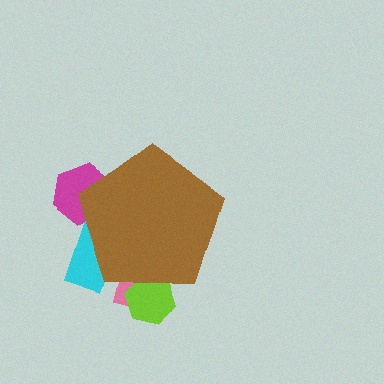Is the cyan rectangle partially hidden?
Yes, the cyan rectangle is partially hidden behind the brown pentagon.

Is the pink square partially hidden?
Yes, the pink square is partially hidden behind the brown pentagon.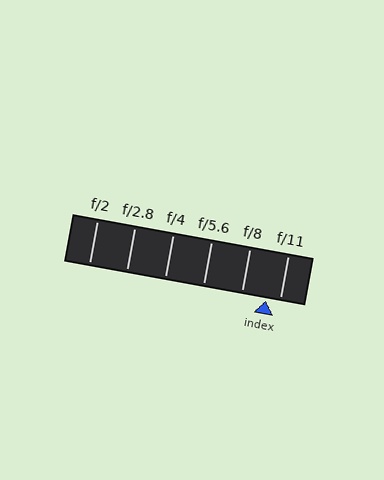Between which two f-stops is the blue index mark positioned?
The index mark is between f/8 and f/11.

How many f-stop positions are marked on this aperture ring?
There are 6 f-stop positions marked.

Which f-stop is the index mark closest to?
The index mark is closest to f/11.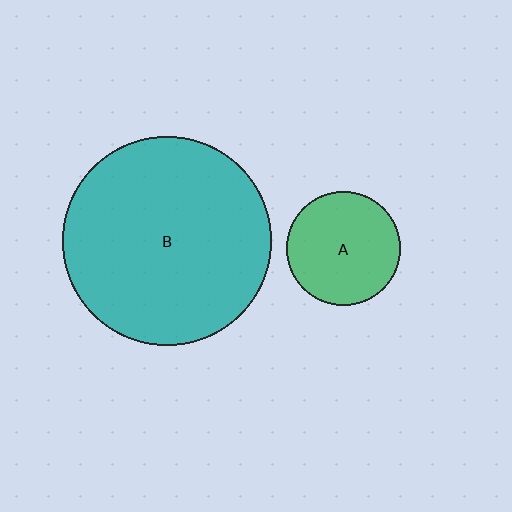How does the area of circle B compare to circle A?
Approximately 3.4 times.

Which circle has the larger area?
Circle B (teal).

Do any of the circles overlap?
No, none of the circles overlap.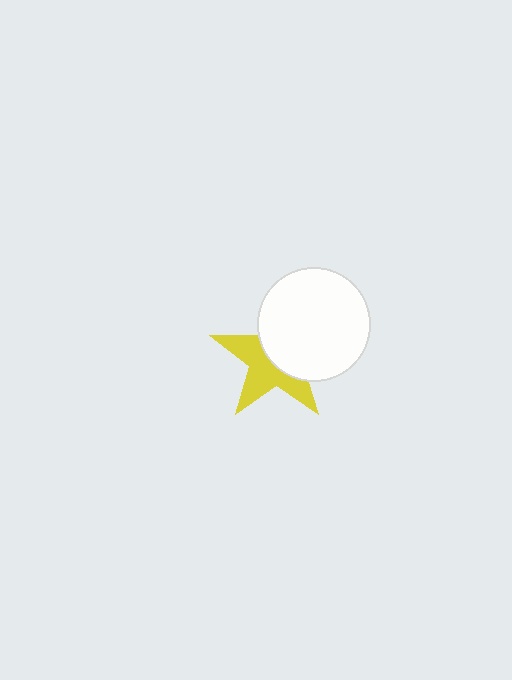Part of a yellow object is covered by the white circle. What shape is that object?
It is a star.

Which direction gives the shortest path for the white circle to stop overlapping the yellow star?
Moving toward the upper-right gives the shortest separation.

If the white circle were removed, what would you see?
You would see the complete yellow star.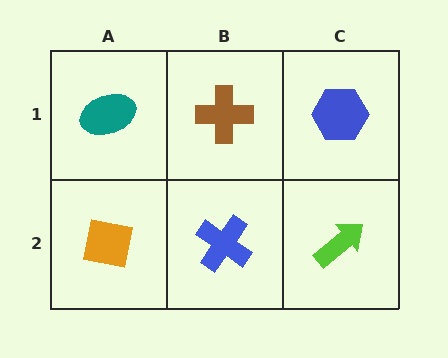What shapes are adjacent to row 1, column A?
An orange square (row 2, column A), a brown cross (row 1, column B).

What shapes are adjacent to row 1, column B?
A blue cross (row 2, column B), a teal ellipse (row 1, column A), a blue hexagon (row 1, column C).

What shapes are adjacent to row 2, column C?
A blue hexagon (row 1, column C), a blue cross (row 2, column B).